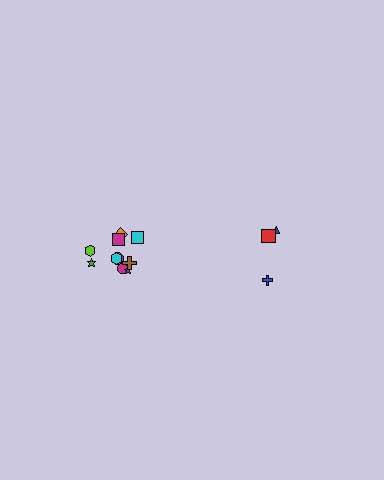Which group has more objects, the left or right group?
The left group.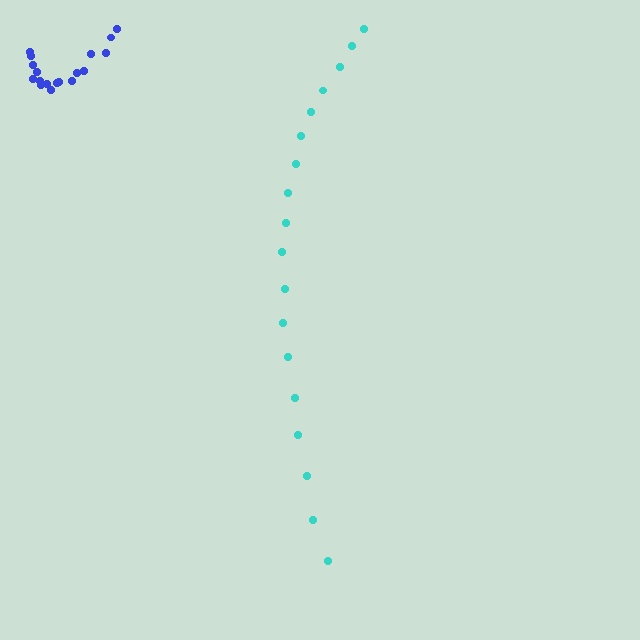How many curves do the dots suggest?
There are 2 distinct paths.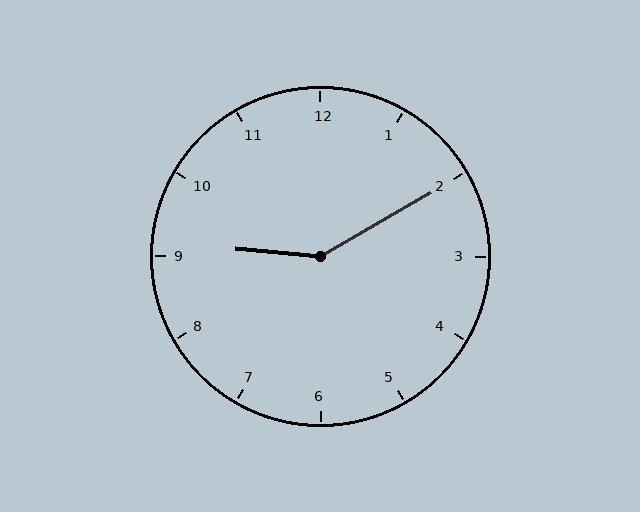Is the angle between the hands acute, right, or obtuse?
It is obtuse.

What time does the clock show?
9:10.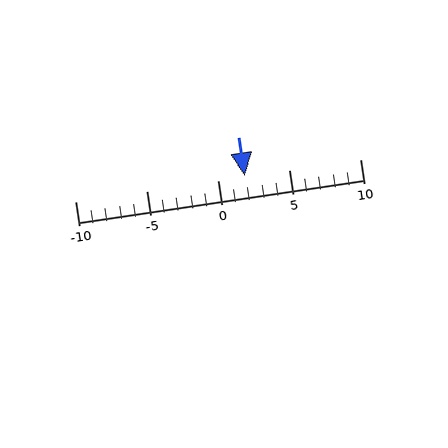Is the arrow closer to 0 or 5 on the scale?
The arrow is closer to 0.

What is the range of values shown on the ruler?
The ruler shows values from -10 to 10.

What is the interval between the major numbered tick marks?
The major tick marks are spaced 5 units apart.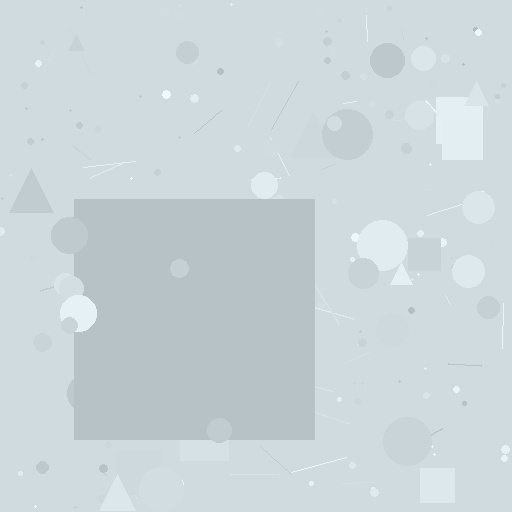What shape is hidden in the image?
A square is hidden in the image.